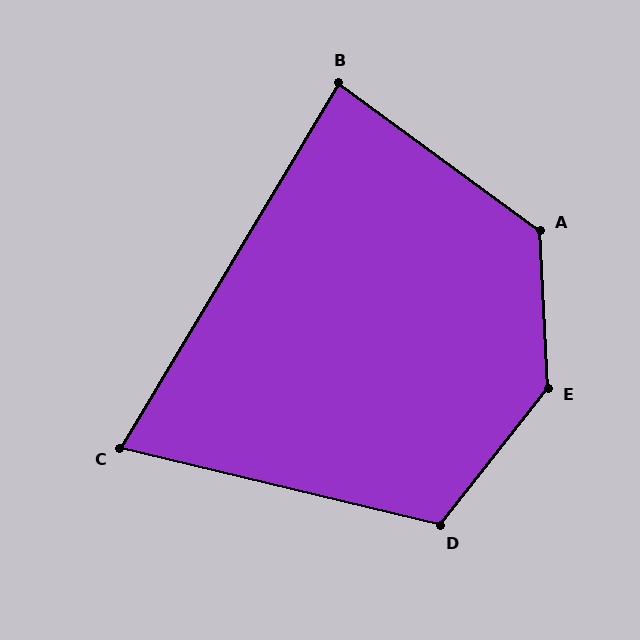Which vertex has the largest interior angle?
E, at approximately 139 degrees.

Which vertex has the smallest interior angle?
C, at approximately 73 degrees.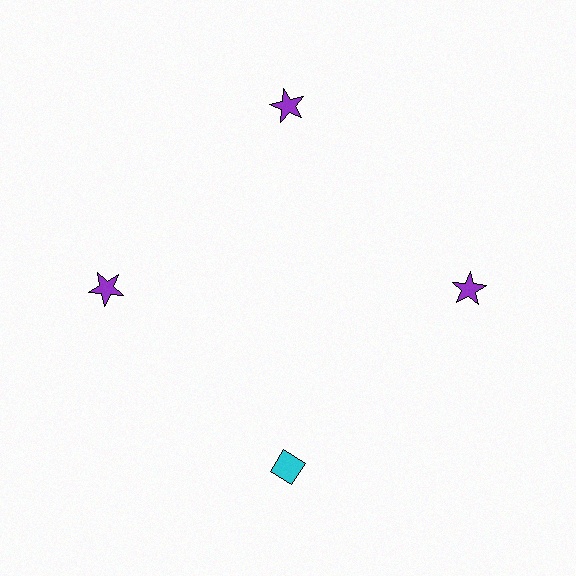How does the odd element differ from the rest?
It differs in both color (cyan instead of purple) and shape (diamond instead of star).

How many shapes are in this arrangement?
There are 4 shapes arranged in a ring pattern.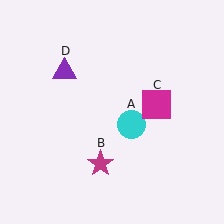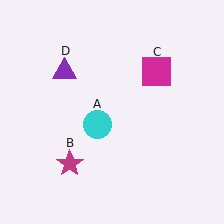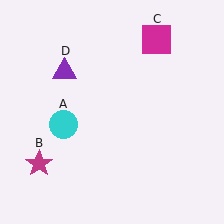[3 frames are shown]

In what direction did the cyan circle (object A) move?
The cyan circle (object A) moved left.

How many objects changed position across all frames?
3 objects changed position: cyan circle (object A), magenta star (object B), magenta square (object C).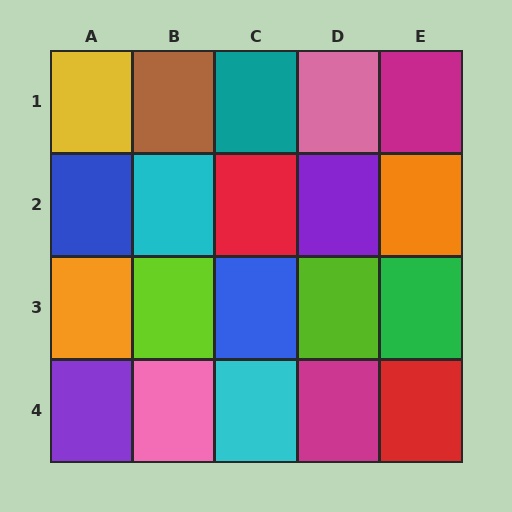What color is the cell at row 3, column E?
Green.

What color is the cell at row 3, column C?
Blue.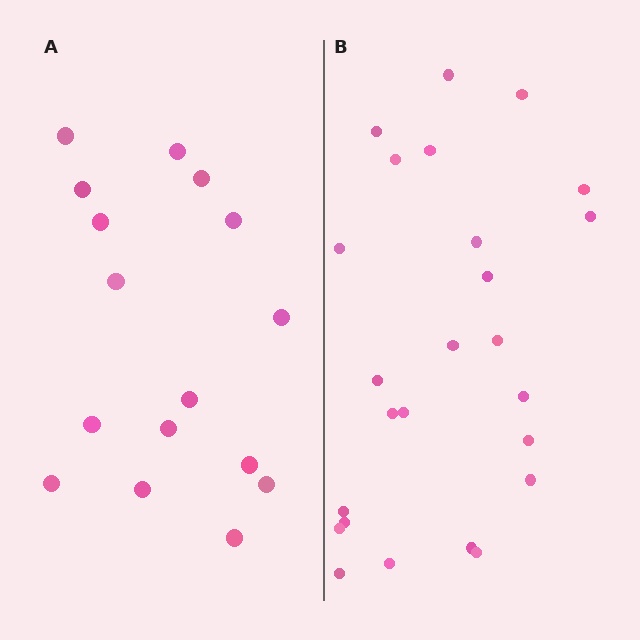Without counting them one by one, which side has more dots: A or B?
Region B (the right region) has more dots.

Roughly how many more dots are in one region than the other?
Region B has roughly 8 or so more dots than region A.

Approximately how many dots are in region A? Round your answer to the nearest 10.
About 20 dots. (The exact count is 16, which rounds to 20.)